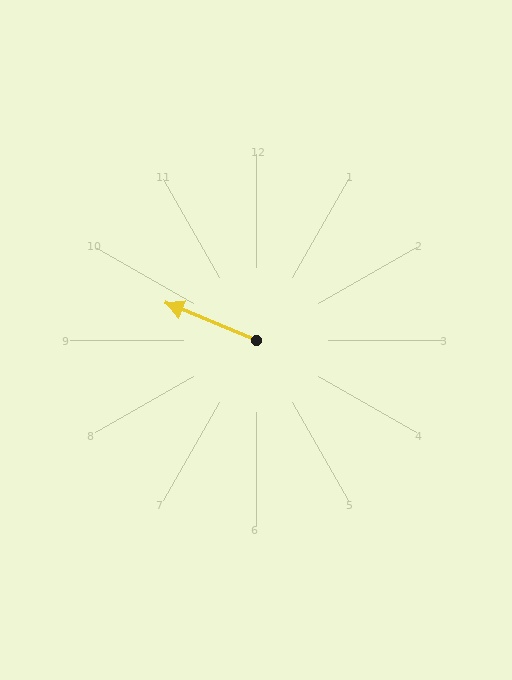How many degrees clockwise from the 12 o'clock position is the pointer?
Approximately 293 degrees.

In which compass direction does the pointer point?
Northwest.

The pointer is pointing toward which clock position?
Roughly 10 o'clock.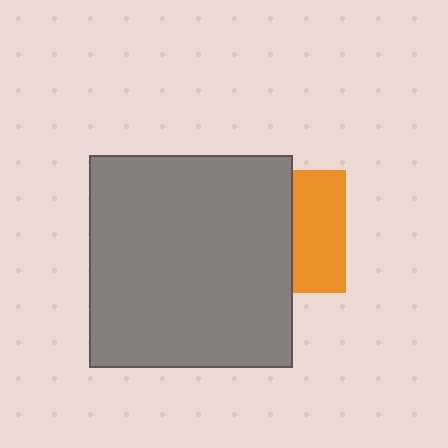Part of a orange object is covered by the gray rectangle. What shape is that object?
It is a square.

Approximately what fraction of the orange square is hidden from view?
Roughly 57% of the orange square is hidden behind the gray rectangle.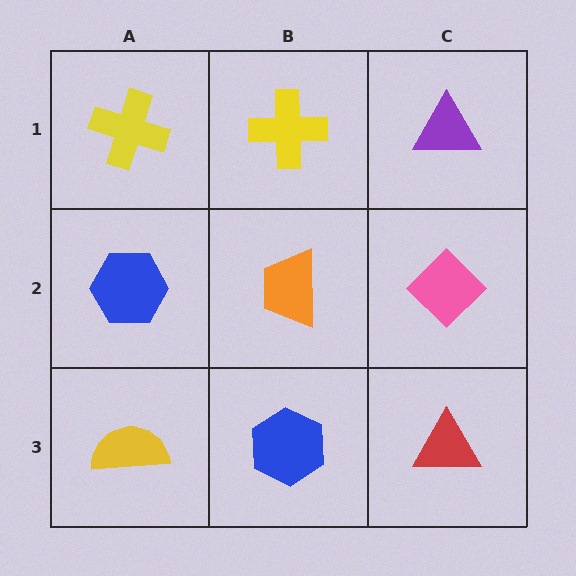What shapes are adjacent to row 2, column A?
A yellow cross (row 1, column A), a yellow semicircle (row 3, column A), an orange trapezoid (row 2, column B).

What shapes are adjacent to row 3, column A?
A blue hexagon (row 2, column A), a blue hexagon (row 3, column B).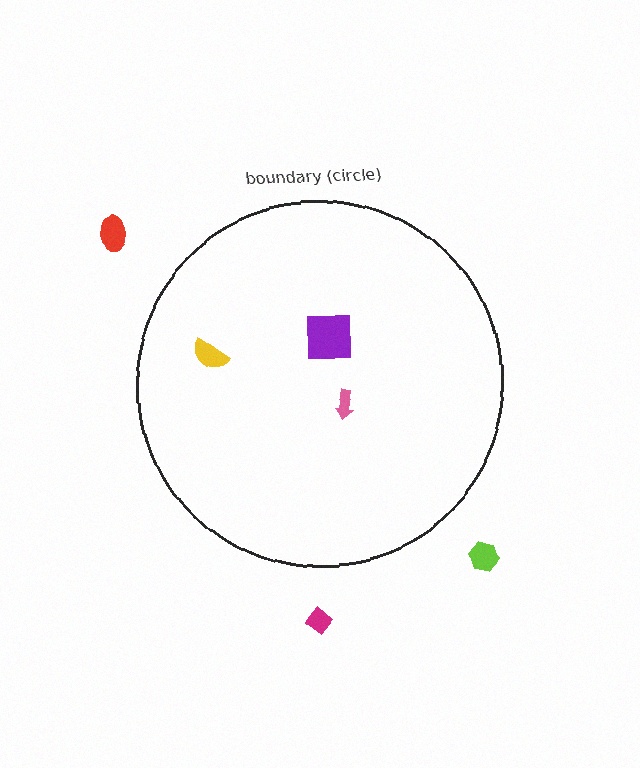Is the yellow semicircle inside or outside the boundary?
Inside.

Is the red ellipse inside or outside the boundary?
Outside.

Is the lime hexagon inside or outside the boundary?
Outside.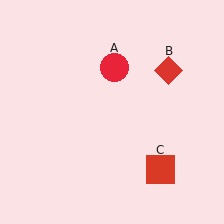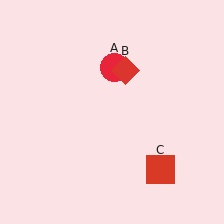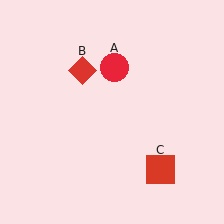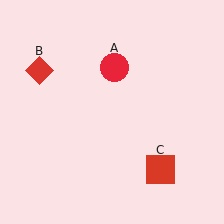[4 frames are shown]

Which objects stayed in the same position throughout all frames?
Red circle (object A) and red square (object C) remained stationary.